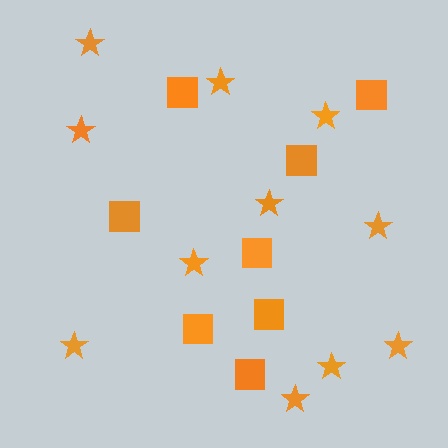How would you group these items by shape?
There are 2 groups: one group of stars (11) and one group of squares (8).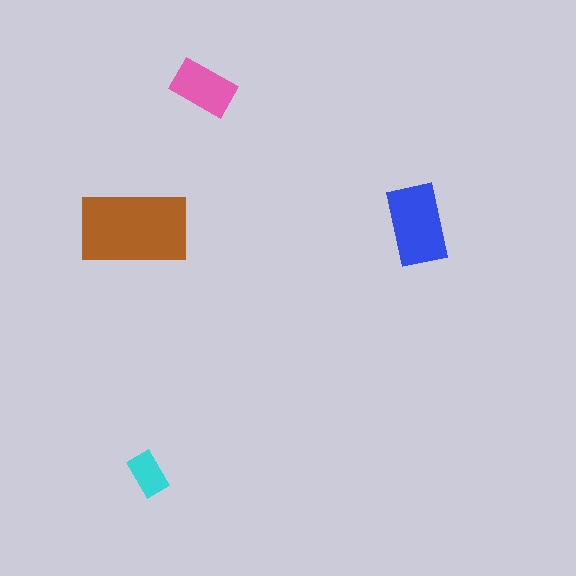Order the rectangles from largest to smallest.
the brown one, the blue one, the pink one, the cyan one.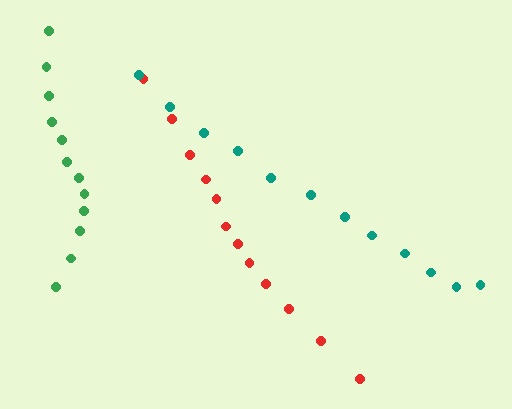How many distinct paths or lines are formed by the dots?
There are 3 distinct paths.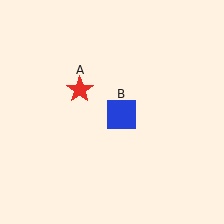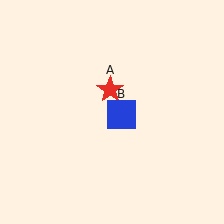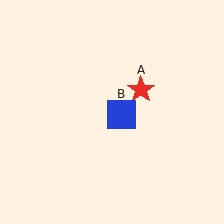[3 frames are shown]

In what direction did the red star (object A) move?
The red star (object A) moved right.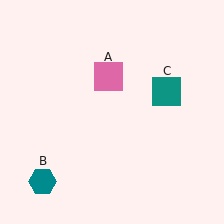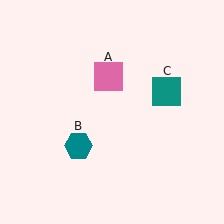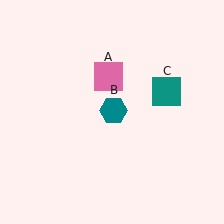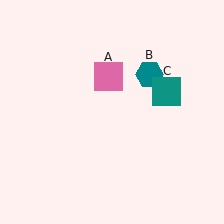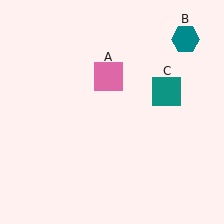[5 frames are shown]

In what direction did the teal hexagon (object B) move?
The teal hexagon (object B) moved up and to the right.